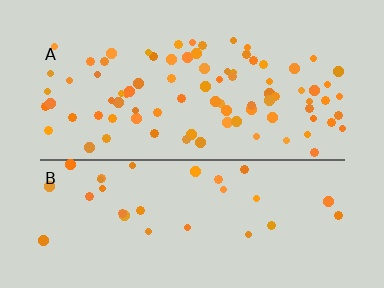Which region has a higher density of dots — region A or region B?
A (the top).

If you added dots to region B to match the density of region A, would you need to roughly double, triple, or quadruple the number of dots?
Approximately triple.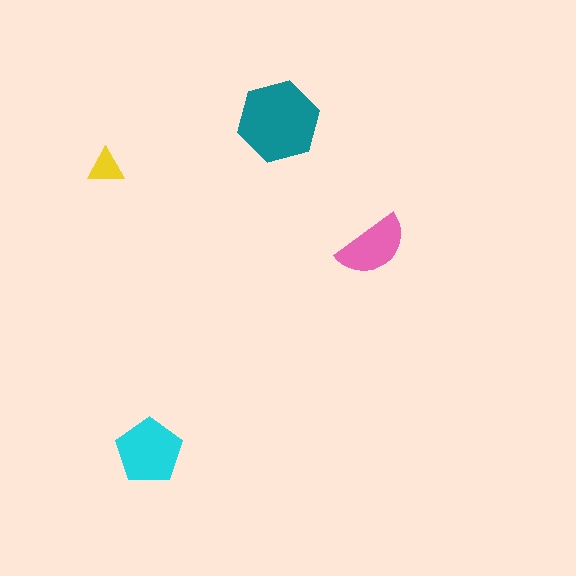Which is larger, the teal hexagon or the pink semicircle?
The teal hexagon.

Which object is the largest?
The teal hexagon.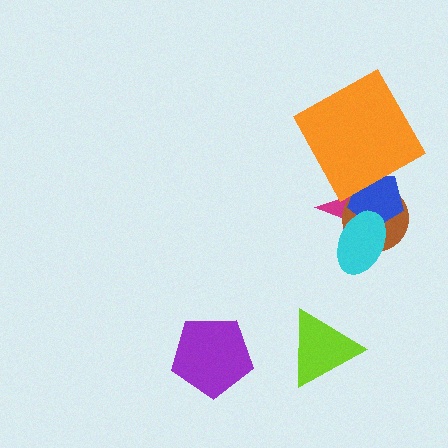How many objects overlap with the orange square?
2 objects overlap with the orange square.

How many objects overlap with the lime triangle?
0 objects overlap with the lime triangle.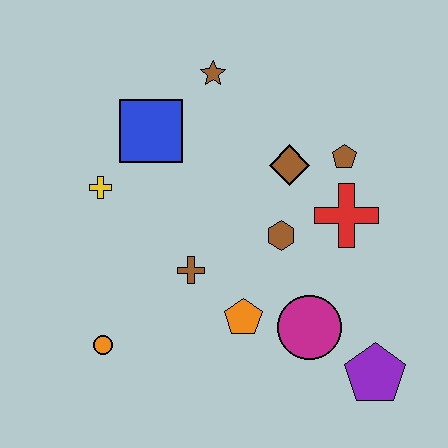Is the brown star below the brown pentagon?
No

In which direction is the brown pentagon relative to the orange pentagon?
The brown pentagon is above the orange pentagon.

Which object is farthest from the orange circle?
The brown pentagon is farthest from the orange circle.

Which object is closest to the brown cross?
The orange pentagon is closest to the brown cross.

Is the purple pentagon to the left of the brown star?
No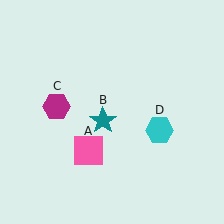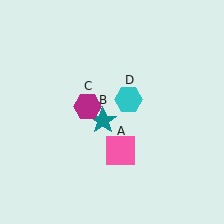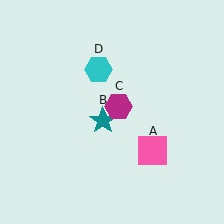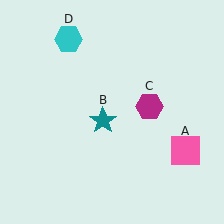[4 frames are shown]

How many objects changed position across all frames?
3 objects changed position: pink square (object A), magenta hexagon (object C), cyan hexagon (object D).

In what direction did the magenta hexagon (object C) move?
The magenta hexagon (object C) moved right.